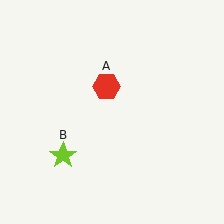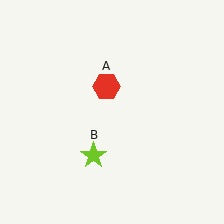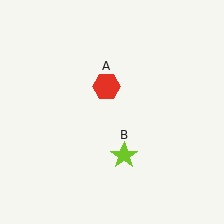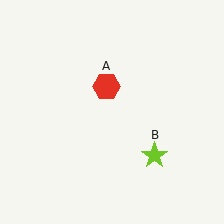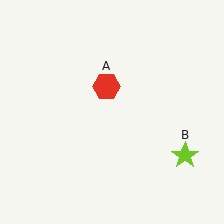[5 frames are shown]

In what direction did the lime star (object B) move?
The lime star (object B) moved right.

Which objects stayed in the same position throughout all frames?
Red hexagon (object A) remained stationary.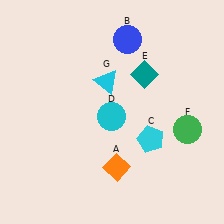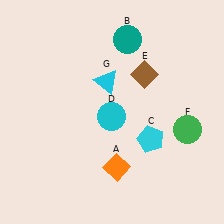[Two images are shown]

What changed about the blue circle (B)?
In Image 1, B is blue. In Image 2, it changed to teal.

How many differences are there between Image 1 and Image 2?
There are 2 differences between the two images.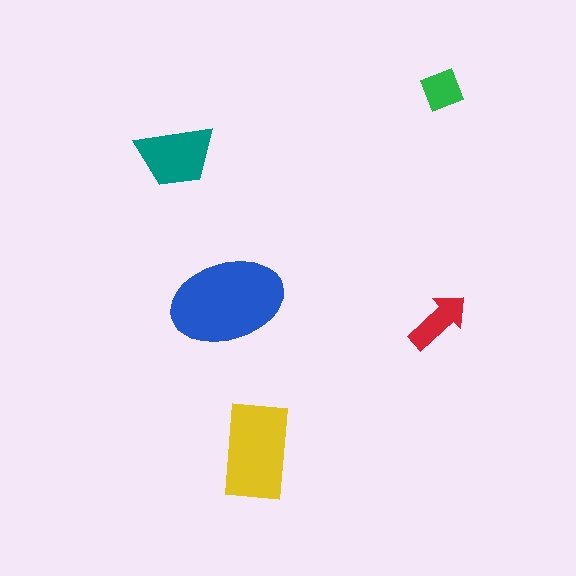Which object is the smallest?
The green diamond.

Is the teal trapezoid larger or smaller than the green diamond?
Larger.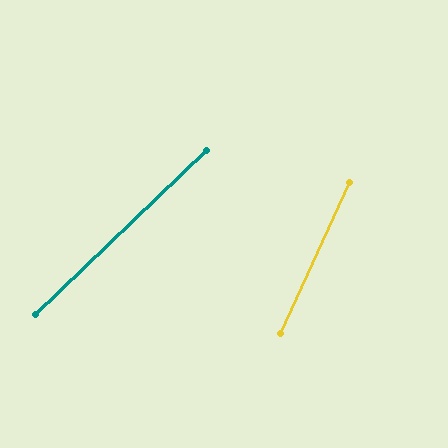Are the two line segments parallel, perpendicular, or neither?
Neither parallel nor perpendicular — they differ by about 22°.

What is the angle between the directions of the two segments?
Approximately 22 degrees.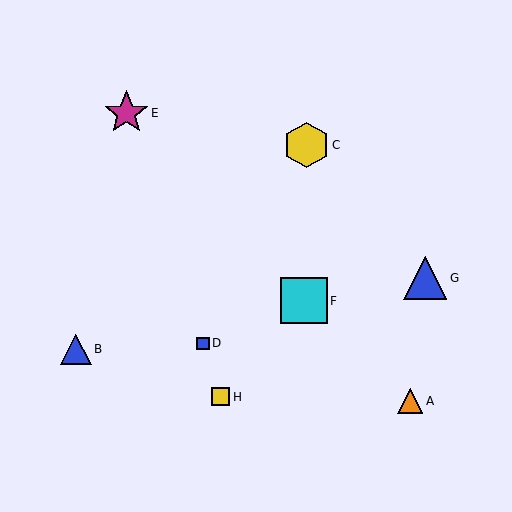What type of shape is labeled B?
Shape B is a blue triangle.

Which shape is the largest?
The cyan square (labeled F) is the largest.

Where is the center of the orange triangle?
The center of the orange triangle is at (410, 401).